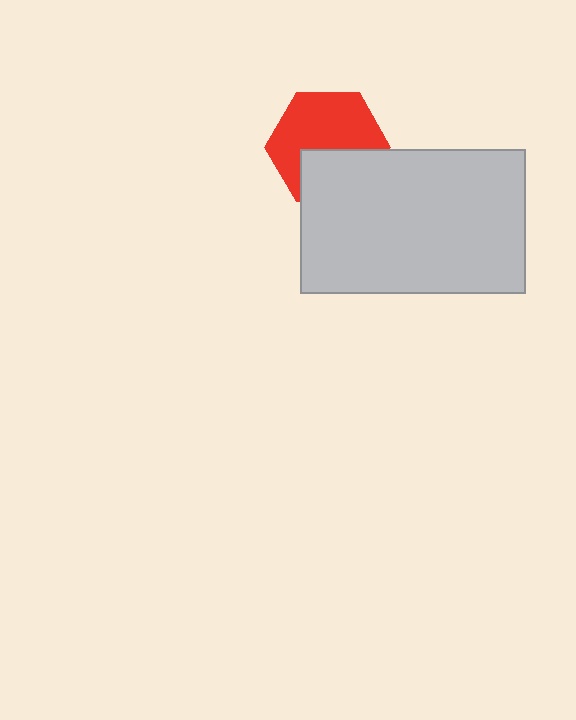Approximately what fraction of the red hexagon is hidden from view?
Roughly 37% of the red hexagon is hidden behind the light gray rectangle.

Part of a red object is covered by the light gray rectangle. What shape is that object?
It is a hexagon.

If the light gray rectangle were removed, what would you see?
You would see the complete red hexagon.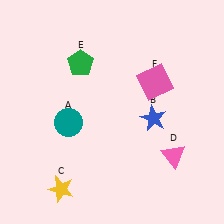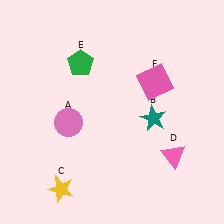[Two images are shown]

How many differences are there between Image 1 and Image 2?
There are 2 differences between the two images.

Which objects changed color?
A changed from teal to pink. B changed from blue to teal.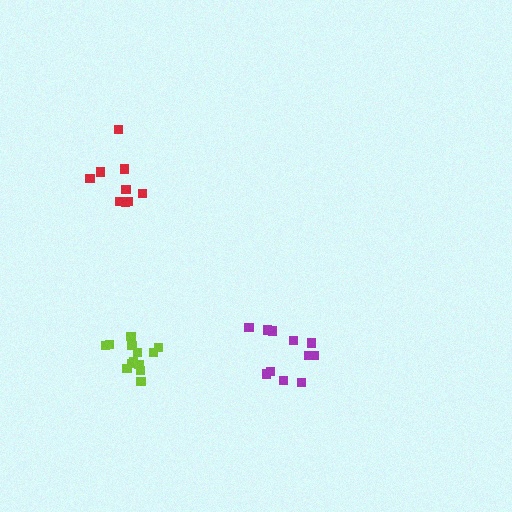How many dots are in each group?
Group 1: 11 dots, Group 2: 9 dots, Group 3: 13 dots (33 total).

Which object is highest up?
The red cluster is topmost.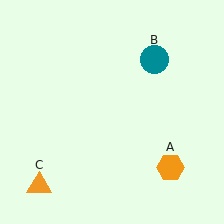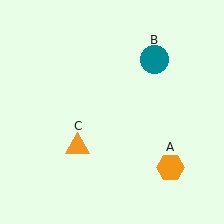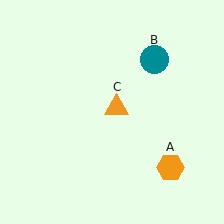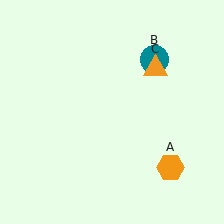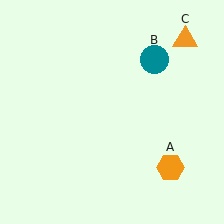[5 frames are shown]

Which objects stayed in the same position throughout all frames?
Orange hexagon (object A) and teal circle (object B) remained stationary.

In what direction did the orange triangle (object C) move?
The orange triangle (object C) moved up and to the right.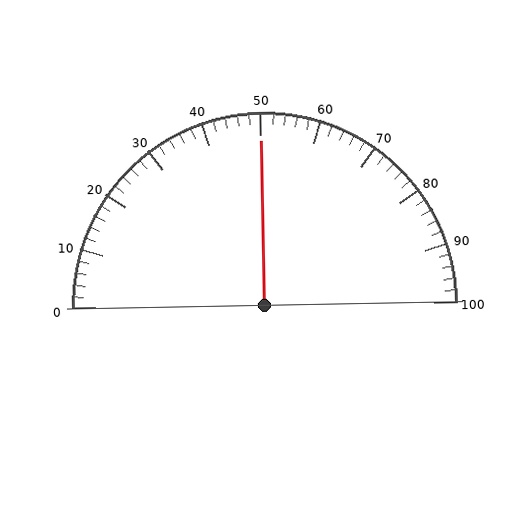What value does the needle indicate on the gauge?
The needle indicates approximately 50.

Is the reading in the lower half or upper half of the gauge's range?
The reading is in the upper half of the range (0 to 100).